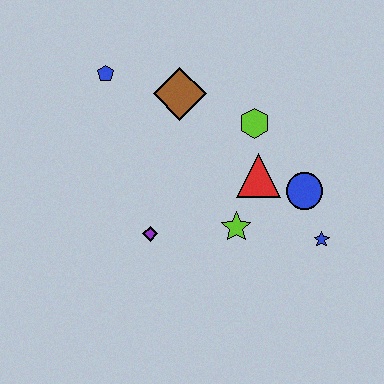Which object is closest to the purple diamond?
The lime star is closest to the purple diamond.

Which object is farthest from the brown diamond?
The blue star is farthest from the brown diamond.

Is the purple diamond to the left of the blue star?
Yes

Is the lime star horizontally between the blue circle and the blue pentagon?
Yes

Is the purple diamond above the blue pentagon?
No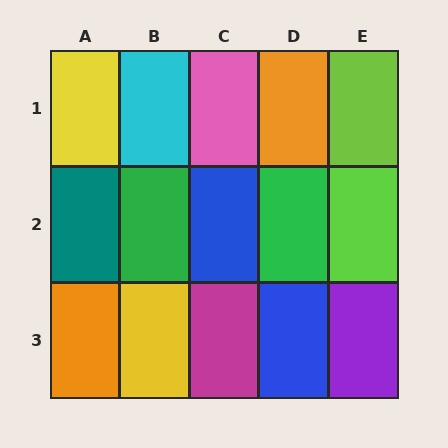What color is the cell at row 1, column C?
Pink.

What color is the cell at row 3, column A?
Orange.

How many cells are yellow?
2 cells are yellow.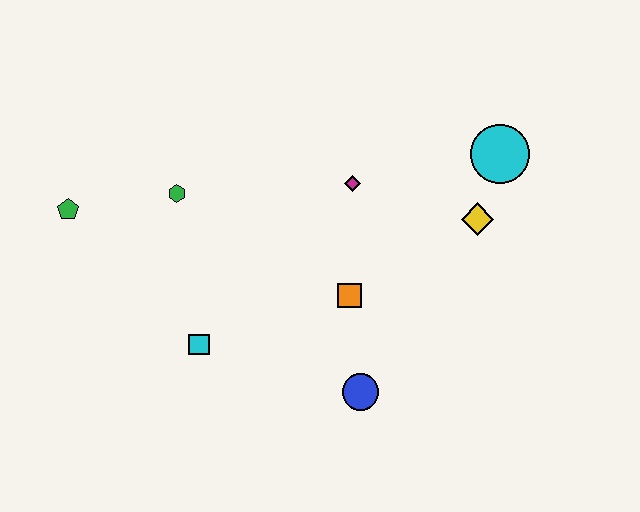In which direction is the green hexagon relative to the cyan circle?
The green hexagon is to the left of the cyan circle.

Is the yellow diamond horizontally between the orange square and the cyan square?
No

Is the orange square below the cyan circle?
Yes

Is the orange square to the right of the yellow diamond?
No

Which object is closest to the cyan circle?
The yellow diamond is closest to the cyan circle.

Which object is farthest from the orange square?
The green pentagon is farthest from the orange square.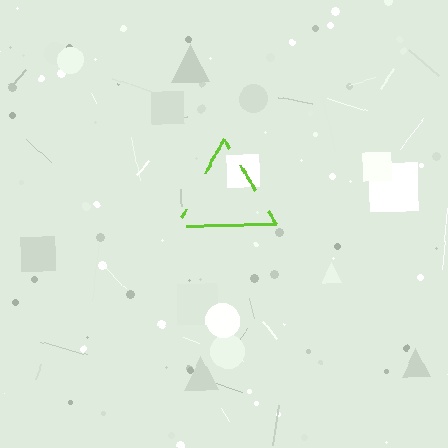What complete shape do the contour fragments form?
The contour fragments form a triangle.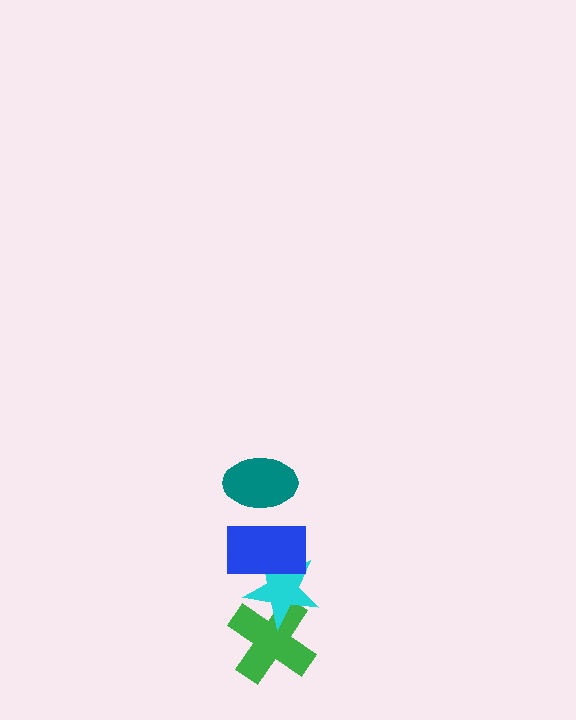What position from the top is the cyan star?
The cyan star is 3rd from the top.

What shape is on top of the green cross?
The cyan star is on top of the green cross.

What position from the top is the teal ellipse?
The teal ellipse is 1st from the top.